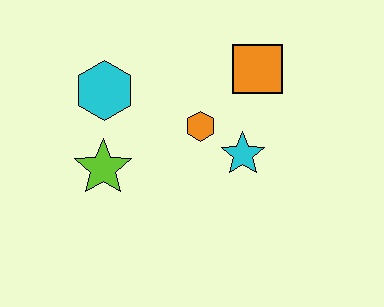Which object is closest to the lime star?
The cyan hexagon is closest to the lime star.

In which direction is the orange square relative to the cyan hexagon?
The orange square is to the right of the cyan hexagon.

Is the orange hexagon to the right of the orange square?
No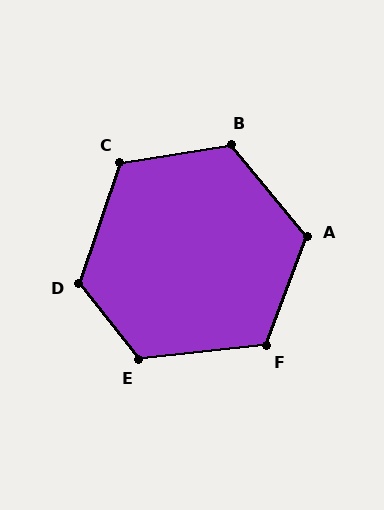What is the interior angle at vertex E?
Approximately 122 degrees (obtuse).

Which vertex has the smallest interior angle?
F, at approximately 117 degrees.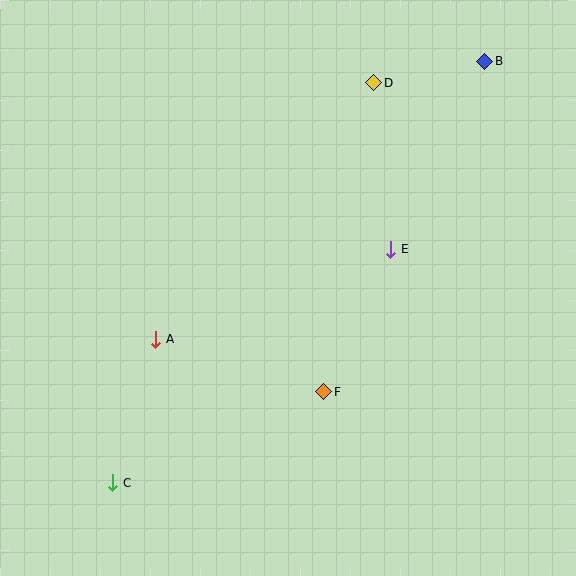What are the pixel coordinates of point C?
Point C is at (113, 483).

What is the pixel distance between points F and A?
The distance between F and A is 175 pixels.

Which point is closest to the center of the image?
Point F at (323, 392) is closest to the center.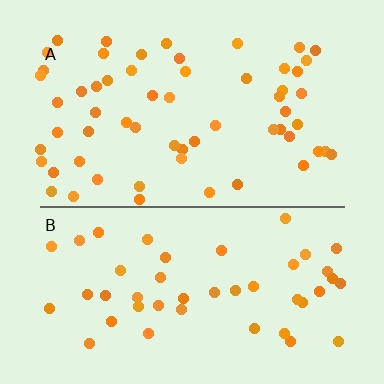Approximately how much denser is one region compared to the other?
Approximately 1.3× — region A over region B.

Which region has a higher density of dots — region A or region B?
A (the top).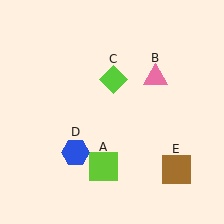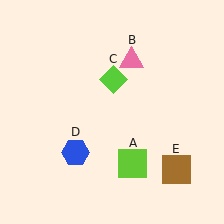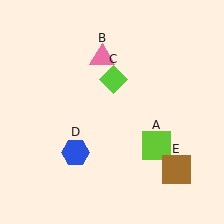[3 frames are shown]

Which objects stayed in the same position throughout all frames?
Lime diamond (object C) and blue hexagon (object D) and brown square (object E) remained stationary.